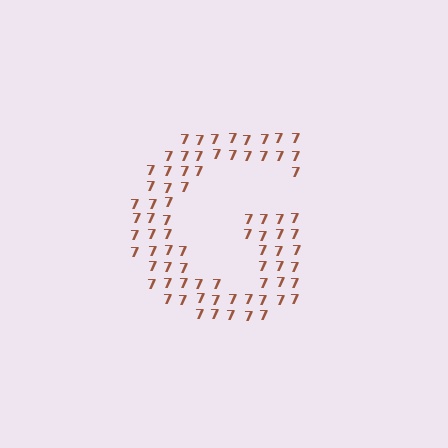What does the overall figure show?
The overall figure shows the letter G.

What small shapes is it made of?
It is made of small digit 7's.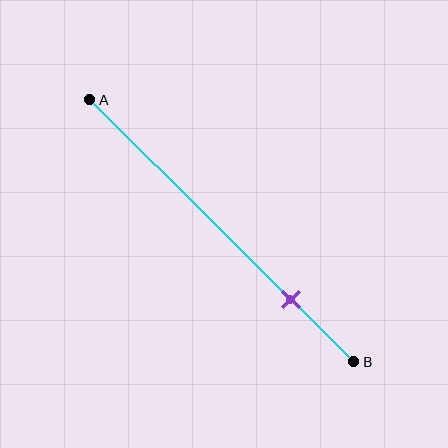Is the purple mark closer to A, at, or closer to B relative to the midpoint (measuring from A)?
The purple mark is closer to point B than the midpoint of segment AB.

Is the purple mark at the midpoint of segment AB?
No, the mark is at about 75% from A, not at the 50% midpoint.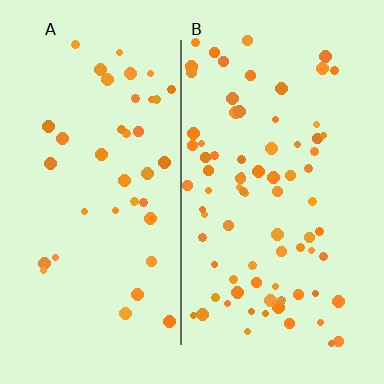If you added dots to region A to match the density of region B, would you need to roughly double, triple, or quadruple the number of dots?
Approximately double.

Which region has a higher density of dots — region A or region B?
B (the right).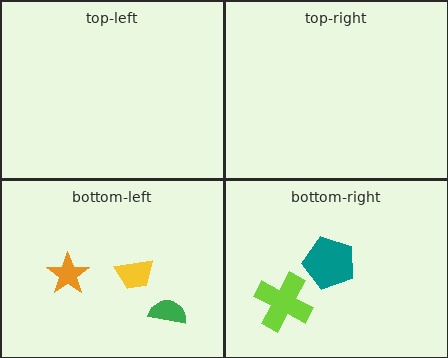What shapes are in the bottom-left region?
The orange star, the green semicircle, the yellow trapezoid.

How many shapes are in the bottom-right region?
2.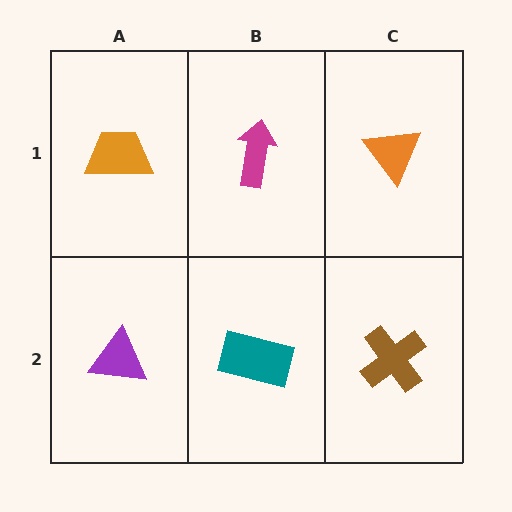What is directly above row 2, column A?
An orange trapezoid.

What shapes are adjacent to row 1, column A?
A purple triangle (row 2, column A), a magenta arrow (row 1, column B).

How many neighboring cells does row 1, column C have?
2.